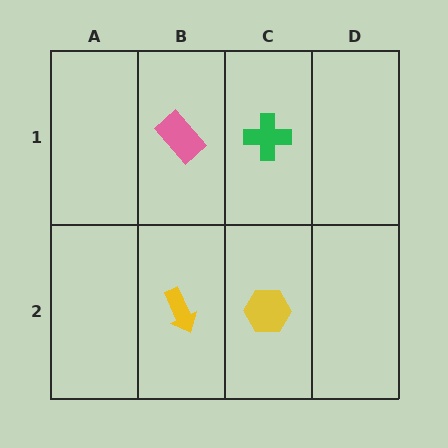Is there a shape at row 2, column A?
No, that cell is empty.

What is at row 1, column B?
A pink rectangle.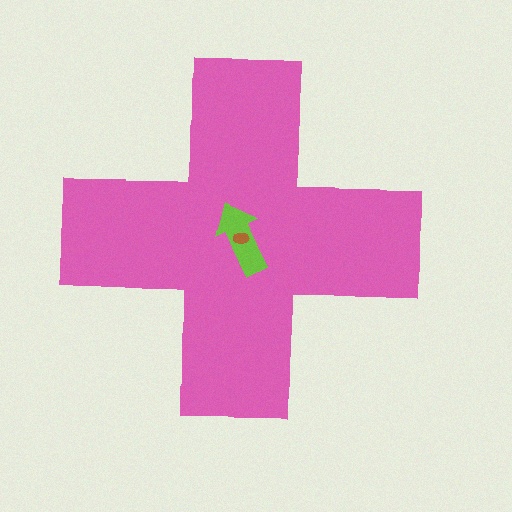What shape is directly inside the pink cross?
The lime arrow.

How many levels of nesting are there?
3.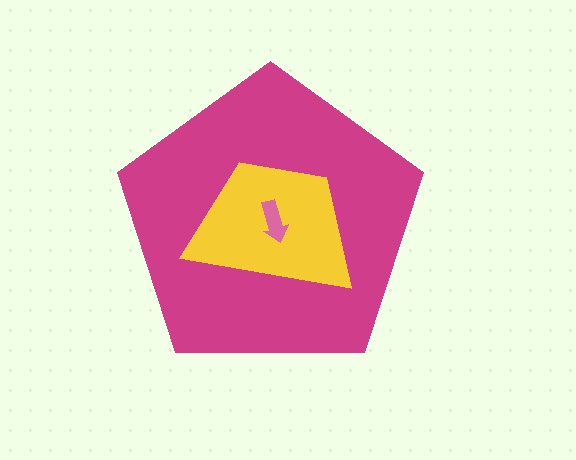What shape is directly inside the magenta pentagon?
The yellow trapezoid.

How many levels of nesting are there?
3.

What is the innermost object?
The pink arrow.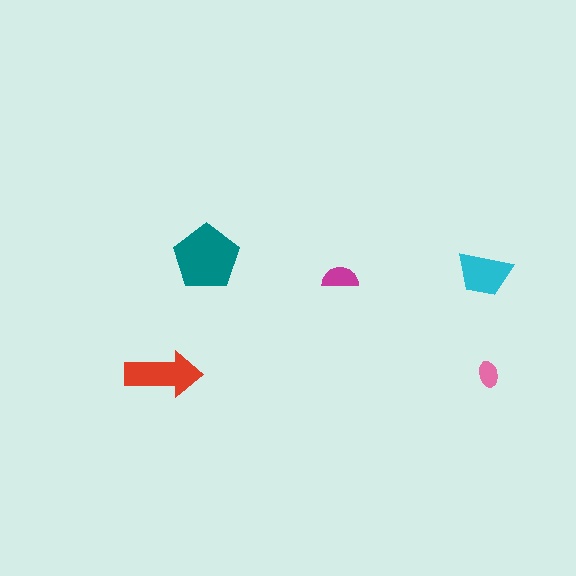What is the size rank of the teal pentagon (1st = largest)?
1st.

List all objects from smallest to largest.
The pink ellipse, the magenta semicircle, the cyan trapezoid, the red arrow, the teal pentagon.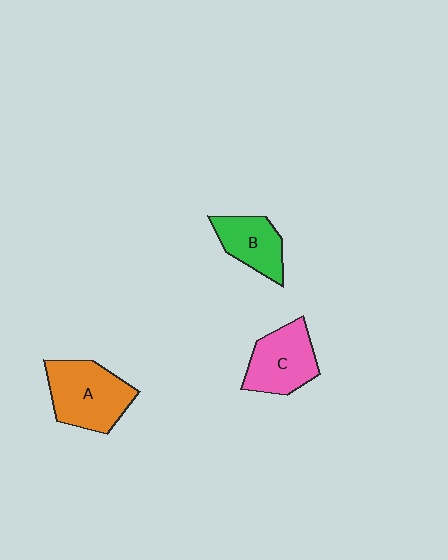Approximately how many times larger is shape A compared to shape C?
Approximately 1.2 times.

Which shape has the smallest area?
Shape B (green).